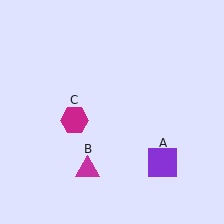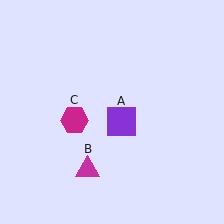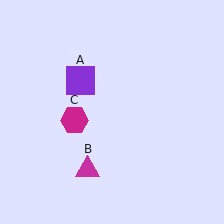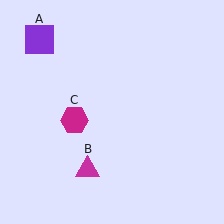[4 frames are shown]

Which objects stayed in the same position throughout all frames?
Magenta triangle (object B) and magenta hexagon (object C) remained stationary.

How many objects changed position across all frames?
1 object changed position: purple square (object A).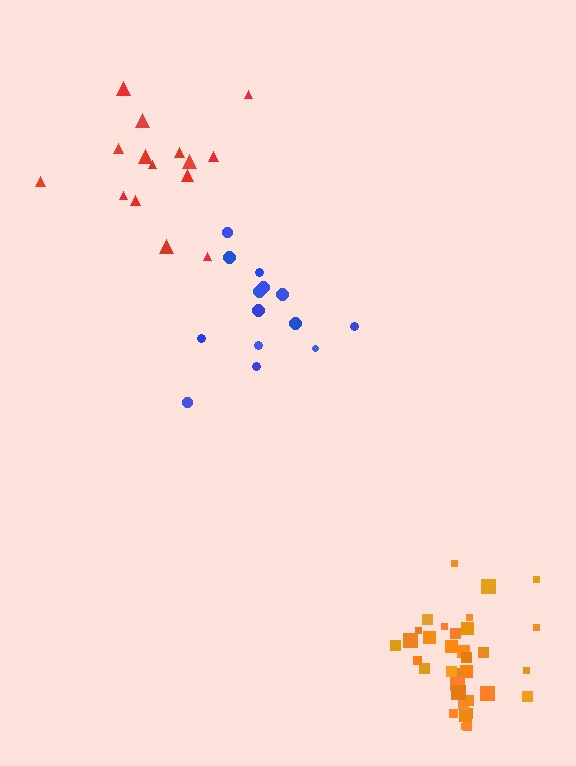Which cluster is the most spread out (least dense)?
Red.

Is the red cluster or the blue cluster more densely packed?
Blue.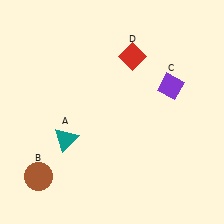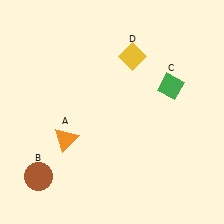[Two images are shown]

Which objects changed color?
A changed from teal to orange. C changed from purple to green. D changed from red to yellow.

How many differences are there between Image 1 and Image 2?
There are 3 differences between the two images.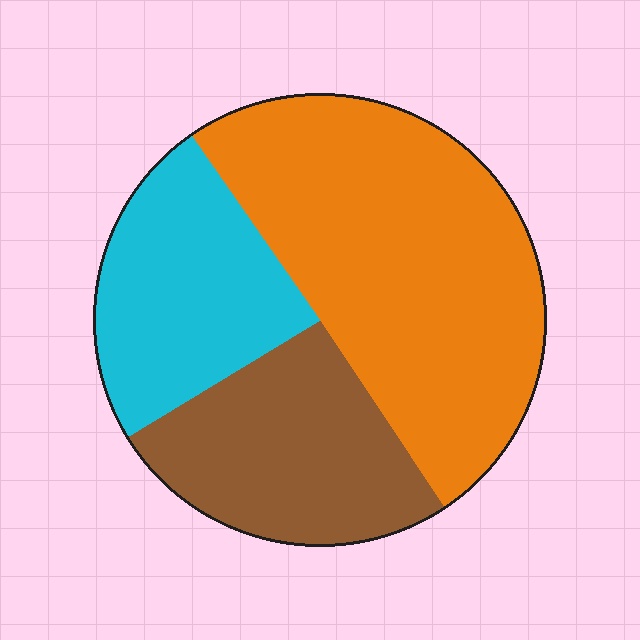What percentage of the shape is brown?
Brown covers about 25% of the shape.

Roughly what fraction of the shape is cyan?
Cyan covers 24% of the shape.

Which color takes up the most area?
Orange, at roughly 50%.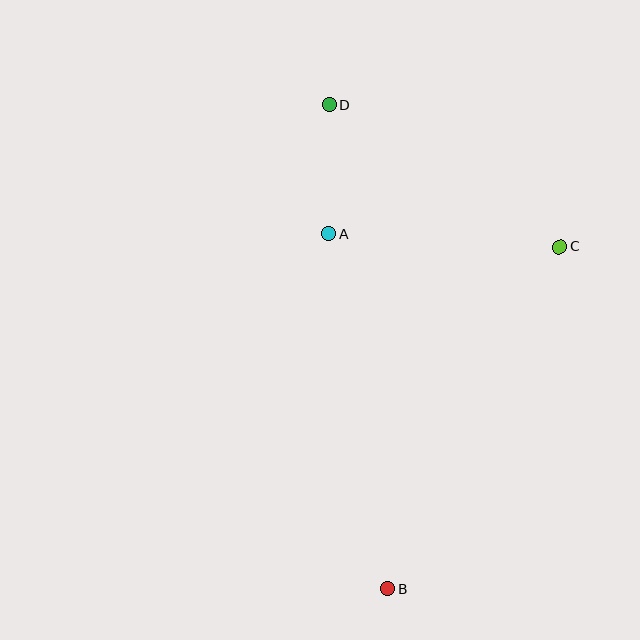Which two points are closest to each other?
Points A and D are closest to each other.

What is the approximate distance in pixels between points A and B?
The distance between A and B is approximately 360 pixels.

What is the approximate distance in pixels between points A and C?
The distance between A and C is approximately 231 pixels.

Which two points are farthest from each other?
Points B and D are farthest from each other.